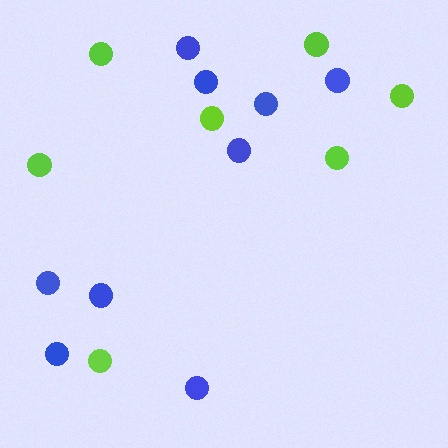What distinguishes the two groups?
There are 2 groups: one group of blue circles (9) and one group of lime circles (7).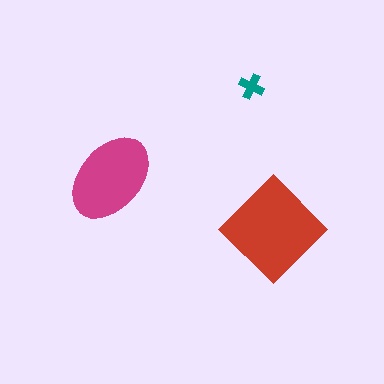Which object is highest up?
The teal cross is topmost.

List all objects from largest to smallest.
The red diamond, the magenta ellipse, the teal cross.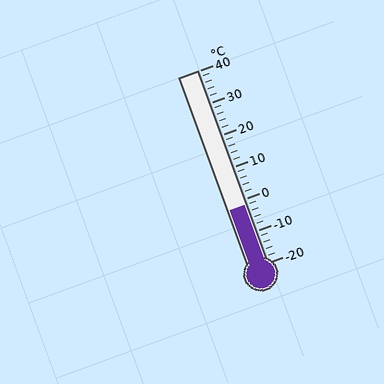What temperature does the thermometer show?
The thermometer shows approximately -2°C.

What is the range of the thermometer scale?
The thermometer scale ranges from -20°C to 40°C.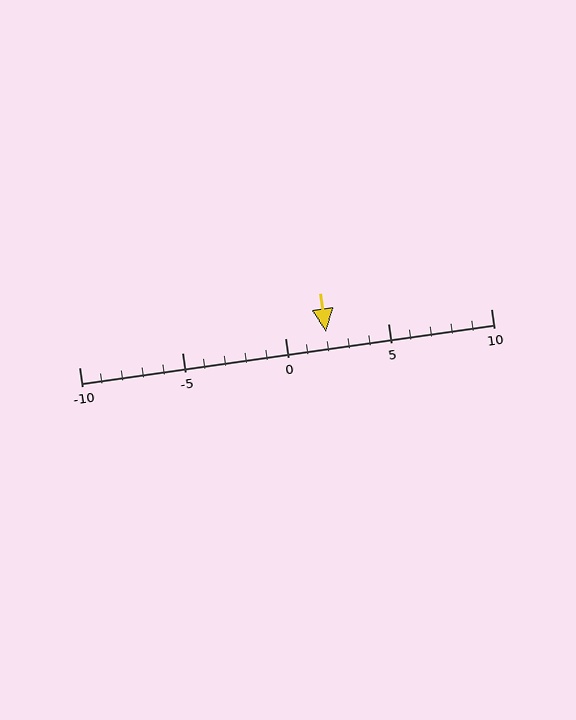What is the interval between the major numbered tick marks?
The major tick marks are spaced 5 units apart.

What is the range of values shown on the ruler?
The ruler shows values from -10 to 10.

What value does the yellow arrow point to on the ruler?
The yellow arrow points to approximately 2.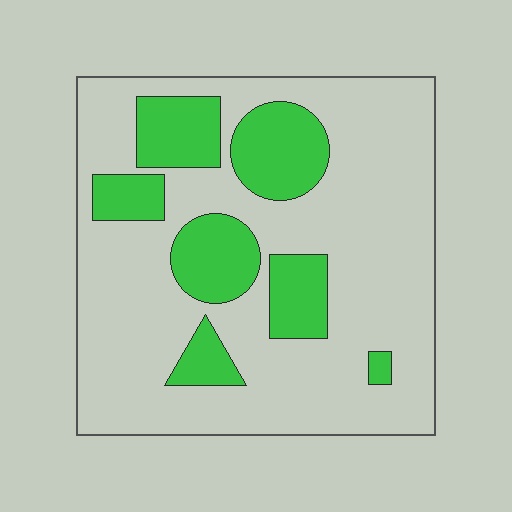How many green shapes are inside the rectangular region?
7.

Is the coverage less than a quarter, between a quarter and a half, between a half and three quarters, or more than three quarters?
Between a quarter and a half.